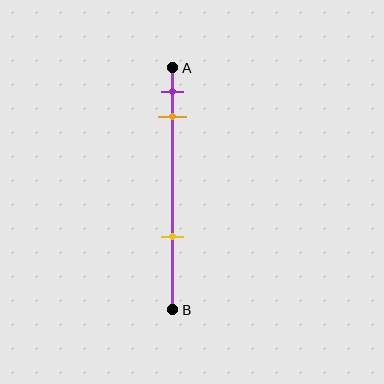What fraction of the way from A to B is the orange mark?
The orange mark is approximately 20% (0.2) of the way from A to B.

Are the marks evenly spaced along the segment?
No, the marks are not evenly spaced.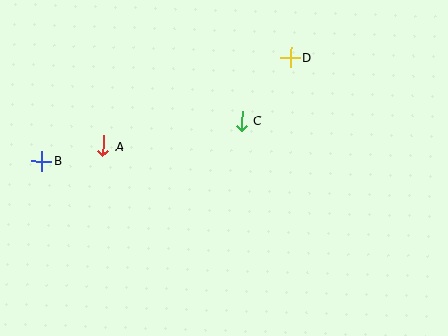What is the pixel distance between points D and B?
The distance between D and B is 269 pixels.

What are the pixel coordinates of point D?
Point D is at (290, 57).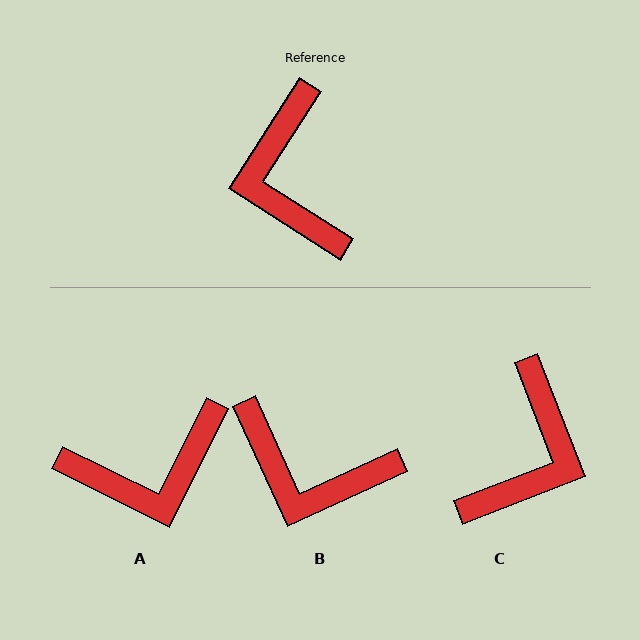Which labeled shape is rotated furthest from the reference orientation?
C, about 144 degrees away.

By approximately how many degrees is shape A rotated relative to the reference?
Approximately 96 degrees counter-clockwise.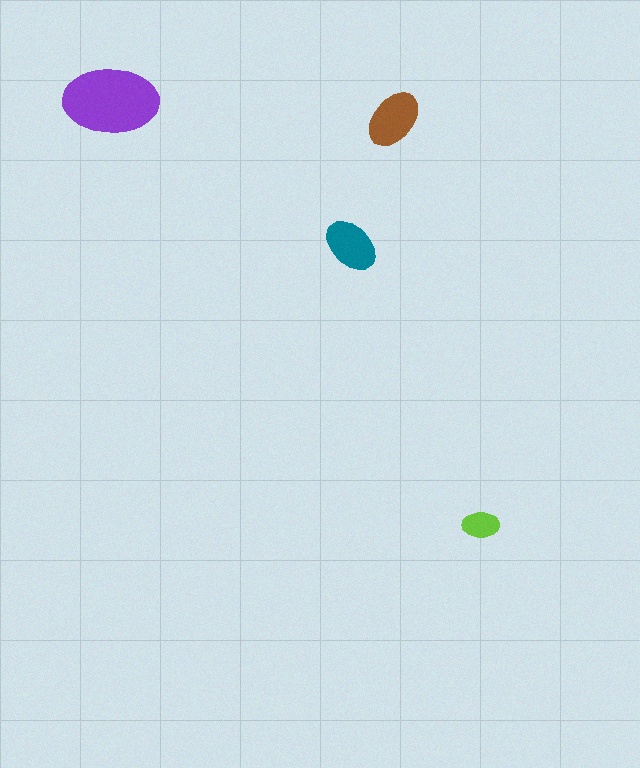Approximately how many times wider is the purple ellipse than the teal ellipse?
About 1.5 times wider.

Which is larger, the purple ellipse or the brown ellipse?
The purple one.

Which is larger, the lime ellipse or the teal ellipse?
The teal one.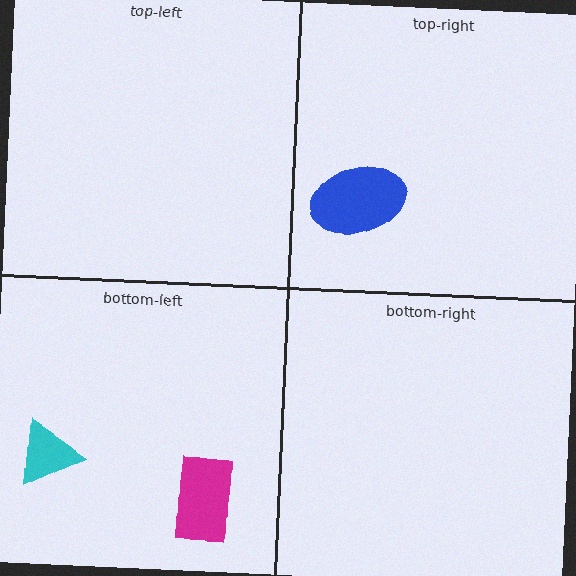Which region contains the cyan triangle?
The bottom-left region.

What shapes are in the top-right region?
The blue ellipse.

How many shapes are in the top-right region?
1.